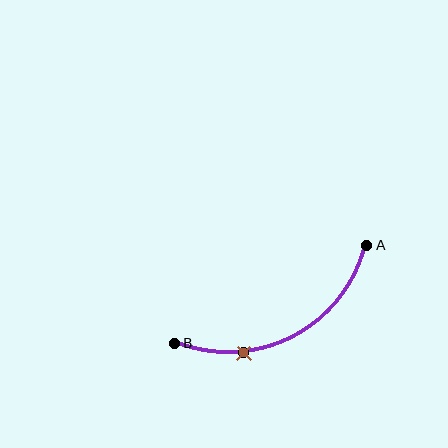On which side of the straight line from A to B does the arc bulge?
The arc bulges below the straight line connecting A and B.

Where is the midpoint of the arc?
The arc midpoint is the point on the curve farthest from the straight line joining A and B. It sits below that line.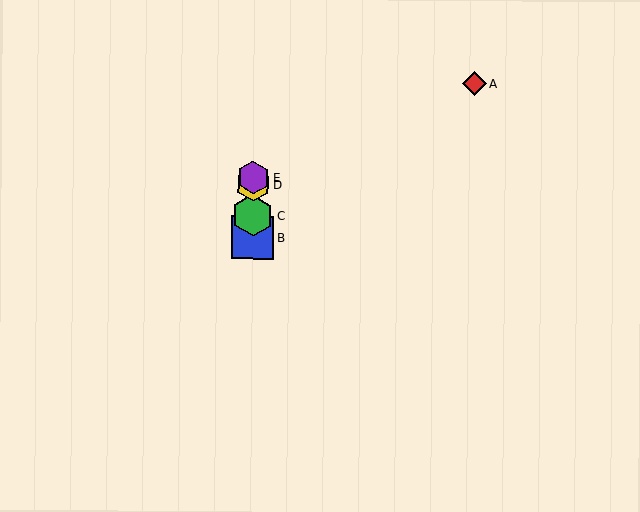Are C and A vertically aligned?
No, C is at x≈253 and A is at x≈475.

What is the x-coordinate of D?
Object D is at x≈253.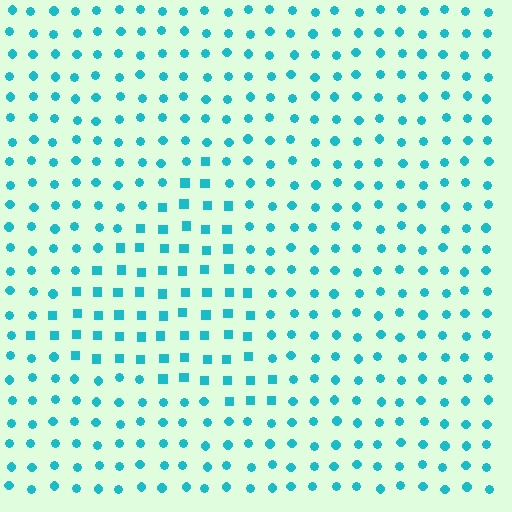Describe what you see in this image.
The image is filled with small cyan elements arranged in a uniform grid. A triangle-shaped region contains squares, while the surrounding area contains circles. The boundary is defined purely by the change in element shape.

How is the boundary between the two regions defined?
The boundary is defined by a change in element shape: squares inside vs. circles outside. All elements share the same color and spacing.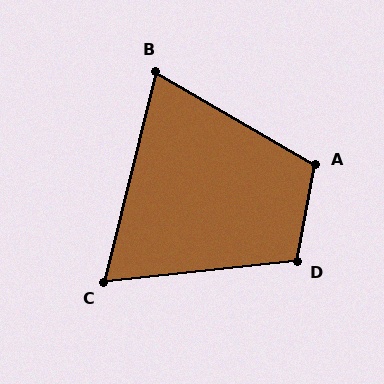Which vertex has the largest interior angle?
A, at approximately 110 degrees.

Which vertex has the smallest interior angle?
C, at approximately 70 degrees.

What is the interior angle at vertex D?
Approximately 107 degrees (obtuse).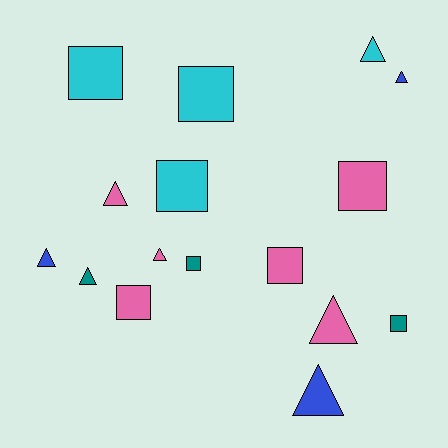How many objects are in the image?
There are 16 objects.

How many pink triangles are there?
There are 3 pink triangles.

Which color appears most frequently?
Pink, with 6 objects.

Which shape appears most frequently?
Triangle, with 8 objects.